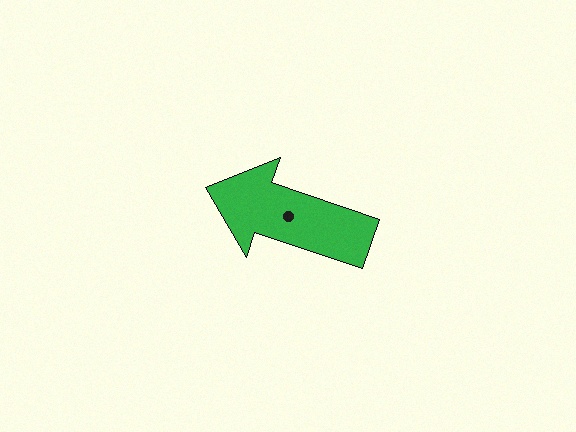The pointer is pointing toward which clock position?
Roughly 10 o'clock.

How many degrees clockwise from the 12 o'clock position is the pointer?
Approximately 289 degrees.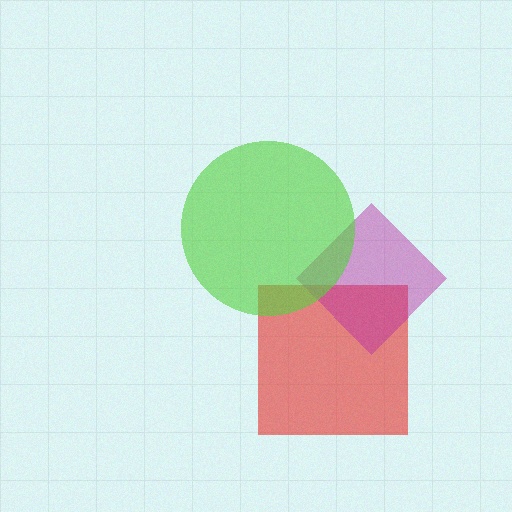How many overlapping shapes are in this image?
There are 3 overlapping shapes in the image.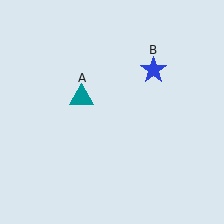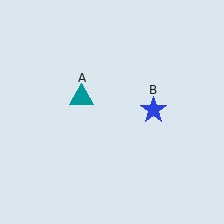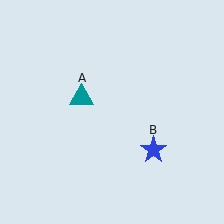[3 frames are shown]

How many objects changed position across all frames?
1 object changed position: blue star (object B).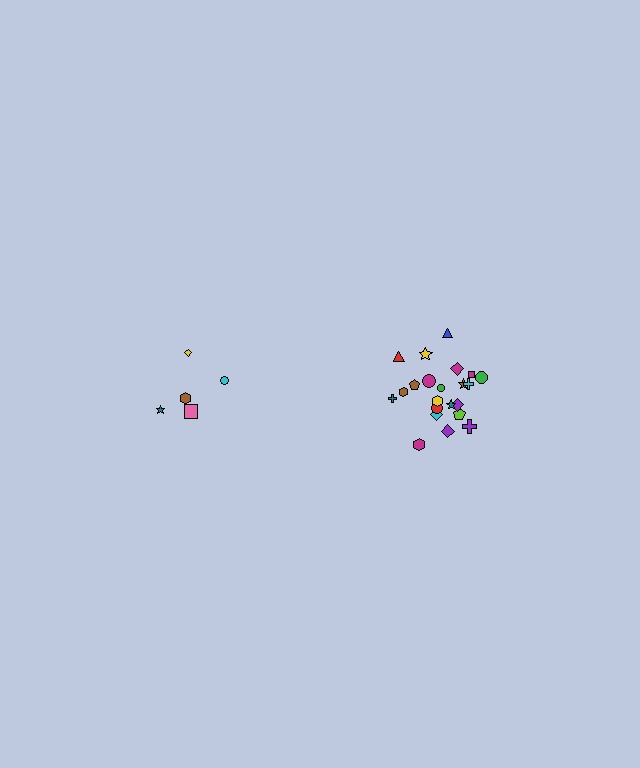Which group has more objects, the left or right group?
The right group.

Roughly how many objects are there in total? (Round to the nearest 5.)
Roughly 25 objects in total.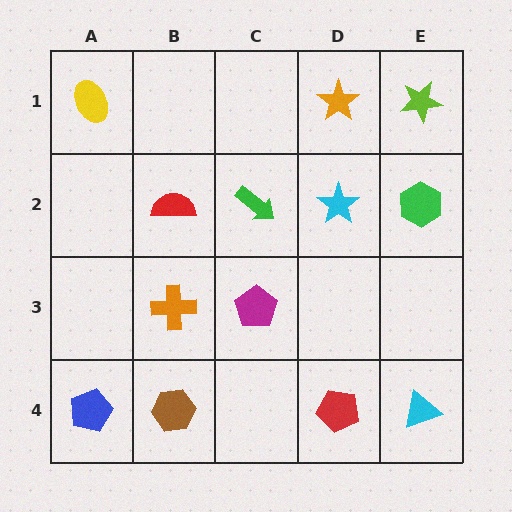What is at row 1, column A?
A yellow ellipse.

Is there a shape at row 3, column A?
No, that cell is empty.